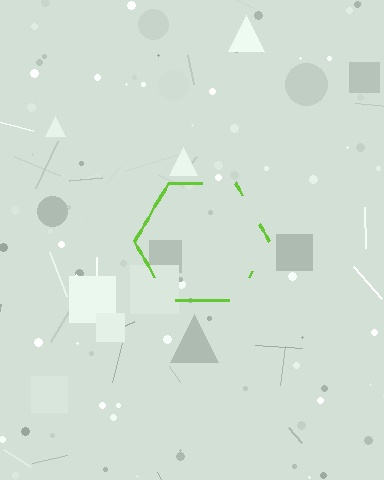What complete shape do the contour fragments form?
The contour fragments form a hexagon.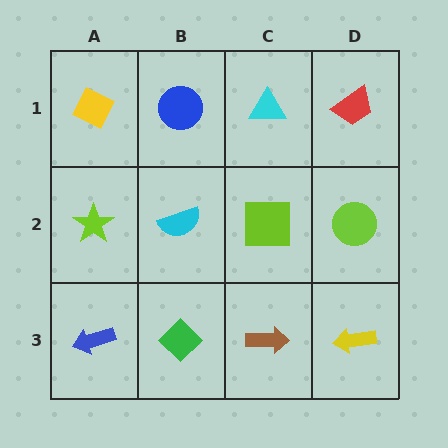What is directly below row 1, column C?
A lime square.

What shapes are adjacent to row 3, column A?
A lime star (row 2, column A), a green diamond (row 3, column B).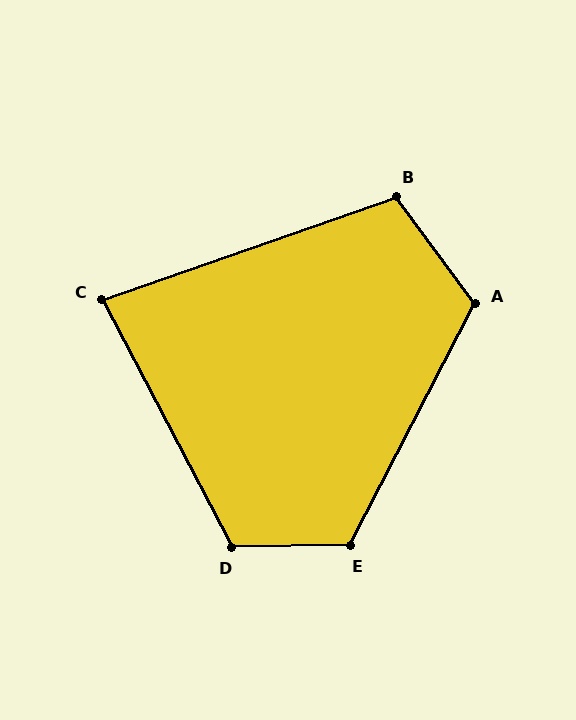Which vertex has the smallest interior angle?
C, at approximately 82 degrees.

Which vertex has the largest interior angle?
E, at approximately 118 degrees.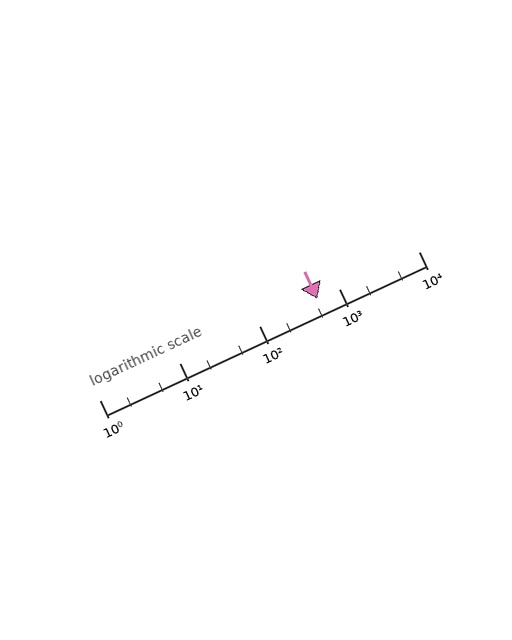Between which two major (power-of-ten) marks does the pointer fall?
The pointer is between 100 and 1000.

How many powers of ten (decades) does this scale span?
The scale spans 4 decades, from 1 to 10000.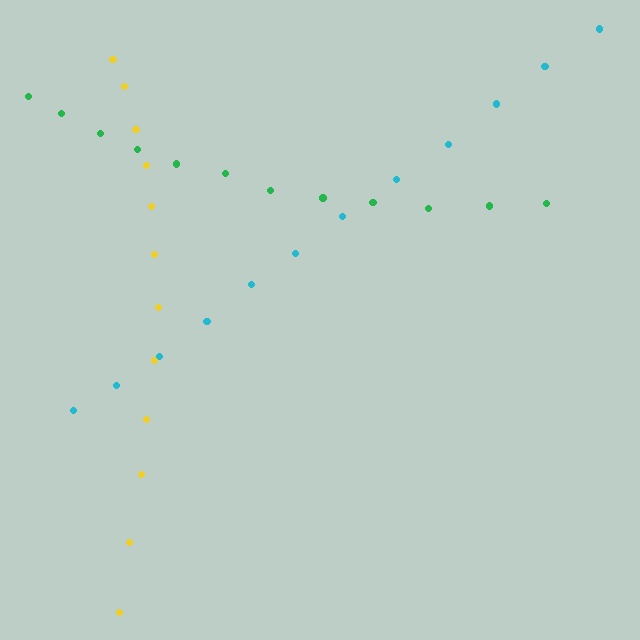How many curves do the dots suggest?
There are 3 distinct paths.